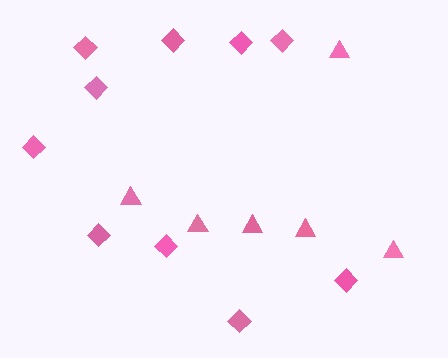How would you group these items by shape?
There are 2 groups: one group of diamonds (10) and one group of triangles (6).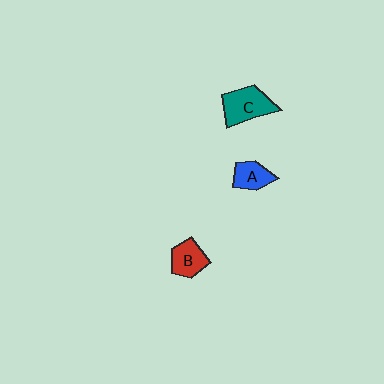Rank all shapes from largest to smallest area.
From largest to smallest: C (teal), B (red), A (blue).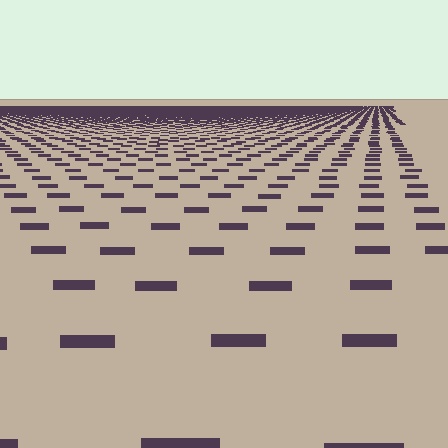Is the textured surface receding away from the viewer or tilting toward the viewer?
The surface is receding away from the viewer. Texture elements get smaller and denser toward the top.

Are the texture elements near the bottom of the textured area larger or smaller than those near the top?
Larger. Near the bottom, elements are closer to the viewer and appear at a bigger on-screen size.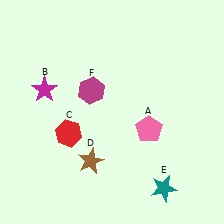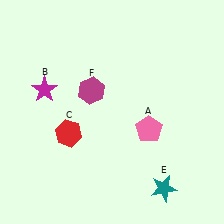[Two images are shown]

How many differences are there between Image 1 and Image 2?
There is 1 difference between the two images.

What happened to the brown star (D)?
The brown star (D) was removed in Image 2. It was in the bottom-left area of Image 1.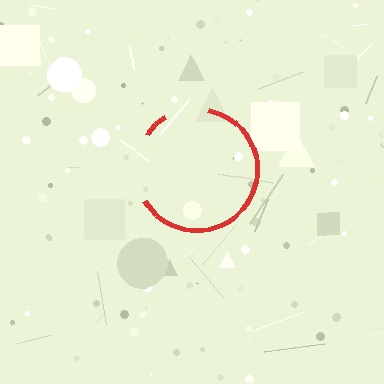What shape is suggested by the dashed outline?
The dashed outline suggests a circle.